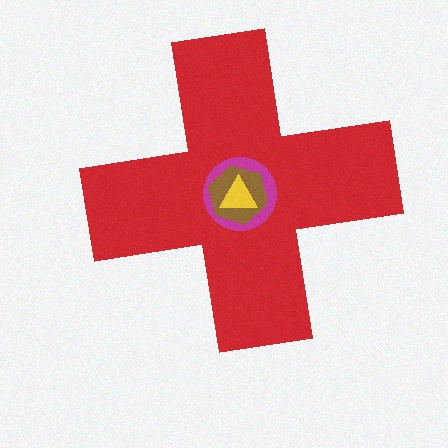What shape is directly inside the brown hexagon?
The yellow triangle.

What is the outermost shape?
The red cross.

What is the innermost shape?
The yellow triangle.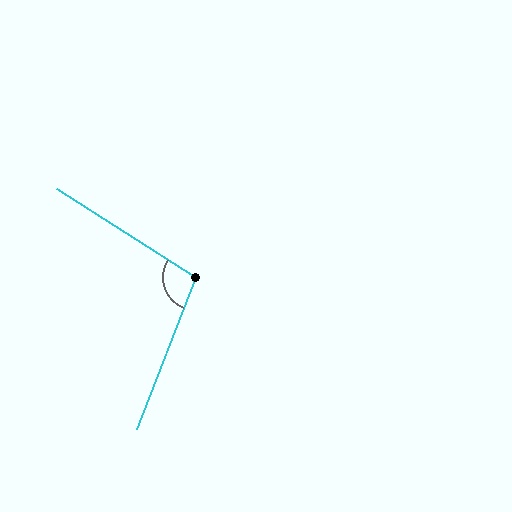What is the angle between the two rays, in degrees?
Approximately 101 degrees.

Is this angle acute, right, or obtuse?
It is obtuse.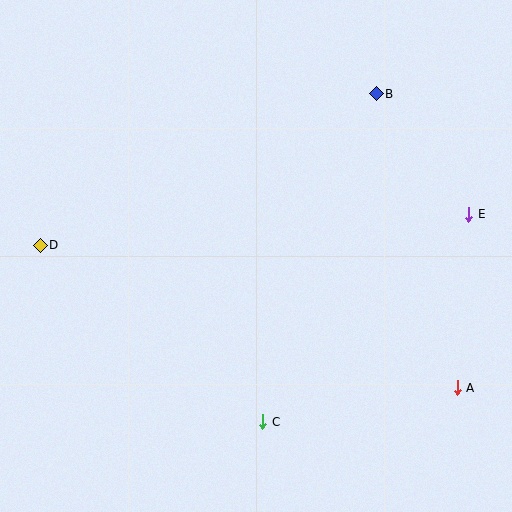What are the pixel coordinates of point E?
Point E is at (469, 214).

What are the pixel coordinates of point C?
Point C is at (263, 422).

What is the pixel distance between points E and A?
The distance between E and A is 174 pixels.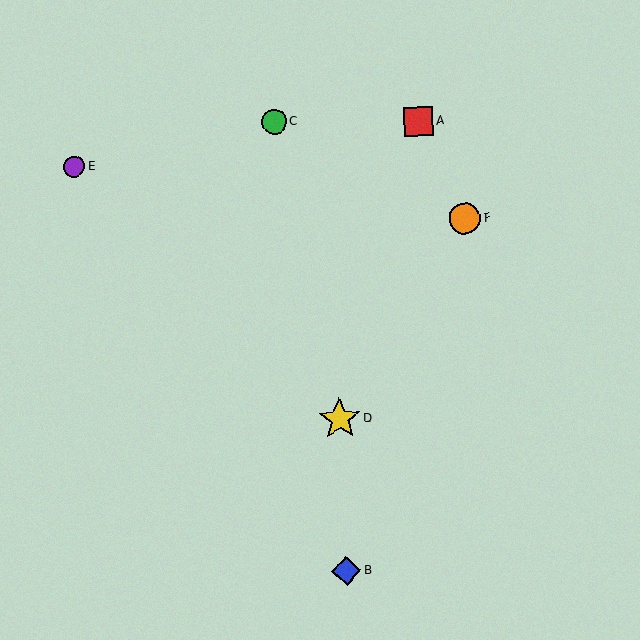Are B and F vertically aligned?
No, B is at x≈346 and F is at x≈465.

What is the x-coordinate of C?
Object C is at x≈274.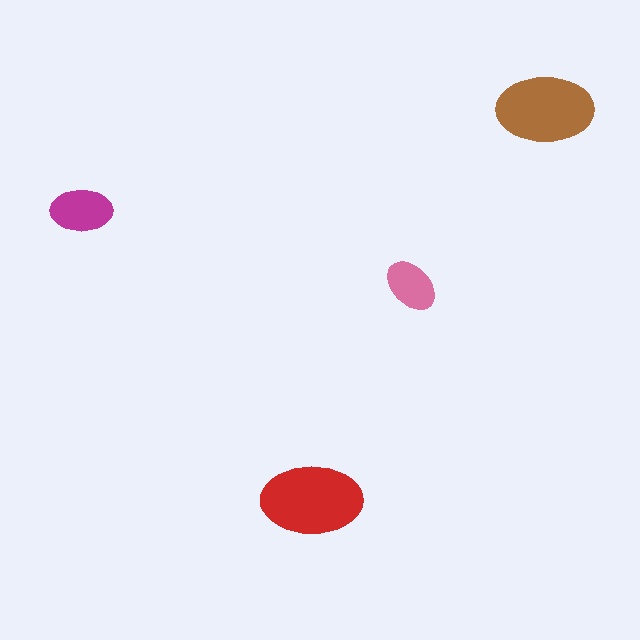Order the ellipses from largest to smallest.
the red one, the brown one, the magenta one, the pink one.